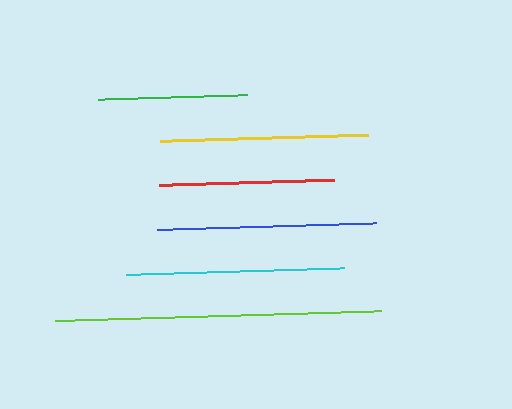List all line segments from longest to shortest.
From longest to shortest: lime, blue, cyan, yellow, red, green.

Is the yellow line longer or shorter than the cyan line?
The cyan line is longer than the yellow line.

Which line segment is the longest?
The lime line is the longest at approximately 326 pixels.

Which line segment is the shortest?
The green line is the shortest at approximately 148 pixels.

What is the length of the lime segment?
The lime segment is approximately 326 pixels long.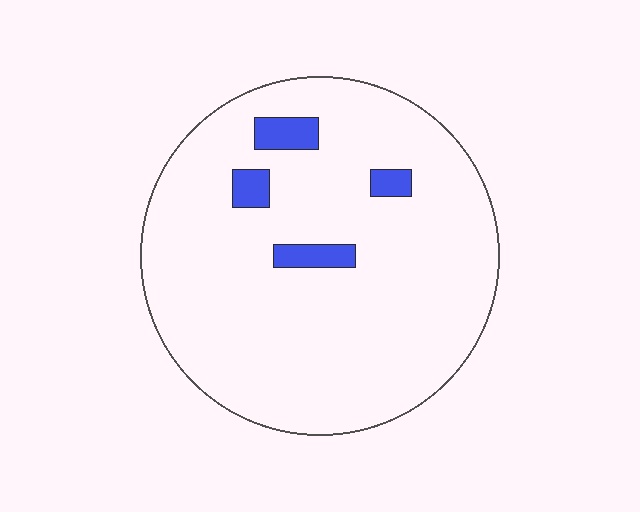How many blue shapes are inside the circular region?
4.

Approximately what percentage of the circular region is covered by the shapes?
Approximately 5%.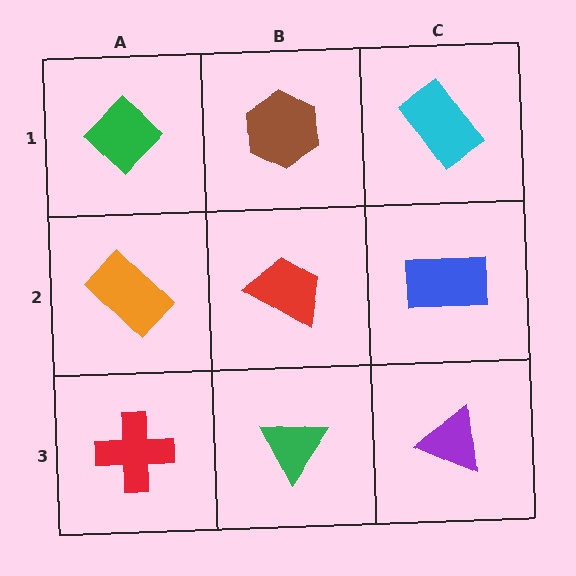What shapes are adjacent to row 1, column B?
A red trapezoid (row 2, column B), a green diamond (row 1, column A), a cyan rectangle (row 1, column C).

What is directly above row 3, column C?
A blue rectangle.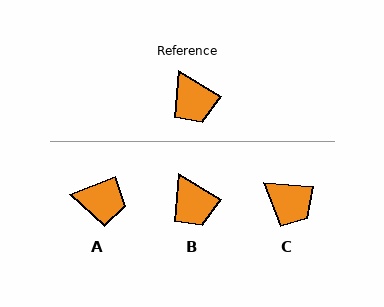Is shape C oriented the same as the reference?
No, it is off by about 26 degrees.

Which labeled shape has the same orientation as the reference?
B.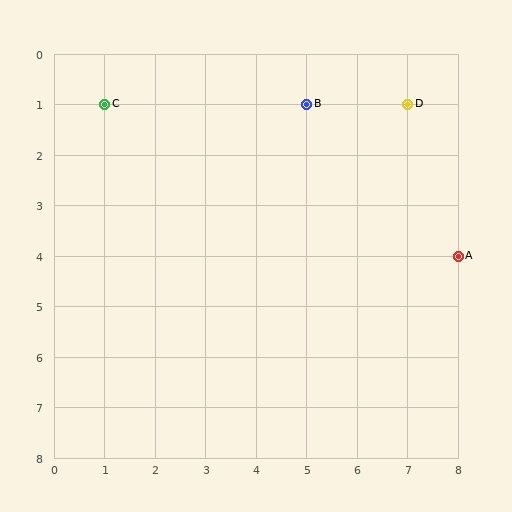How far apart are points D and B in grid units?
Points D and B are 2 columns apart.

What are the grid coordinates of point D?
Point D is at grid coordinates (7, 1).